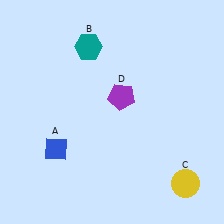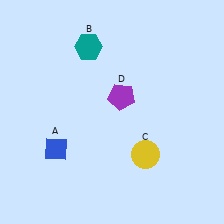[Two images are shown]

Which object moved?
The yellow circle (C) moved left.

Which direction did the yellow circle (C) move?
The yellow circle (C) moved left.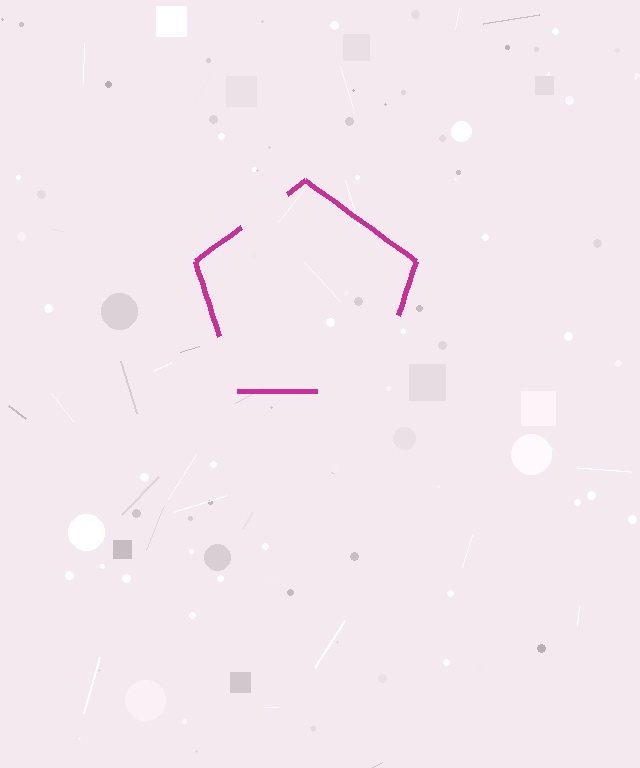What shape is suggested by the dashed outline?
The dashed outline suggests a pentagon.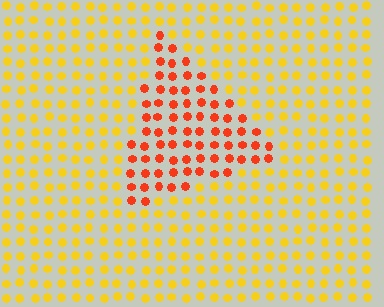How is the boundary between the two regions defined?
The boundary is defined purely by a slight shift in hue (about 41 degrees). Spacing, size, and orientation are identical on both sides.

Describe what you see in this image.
The image is filled with small yellow elements in a uniform arrangement. A triangle-shaped region is visible where the elements are tinted to a slightly different hue, forming a subtle color boundary.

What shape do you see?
I see a triangle.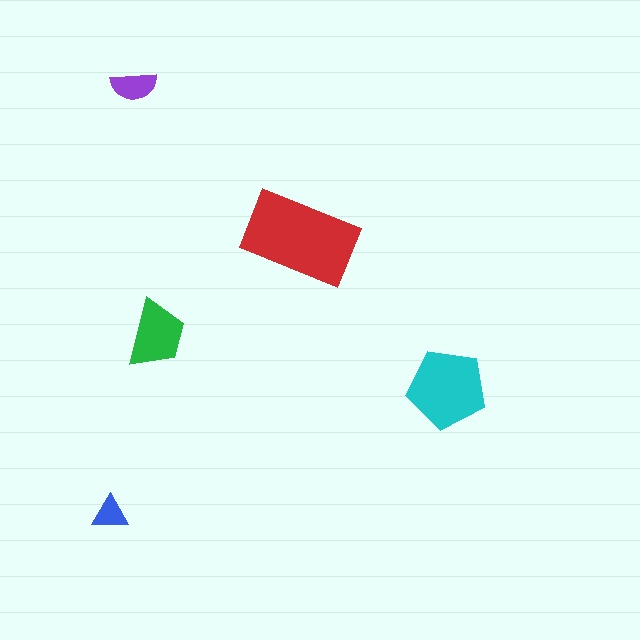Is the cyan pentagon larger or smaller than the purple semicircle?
Larger.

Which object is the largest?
The red rectangle.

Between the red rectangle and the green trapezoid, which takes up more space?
The red rectangle.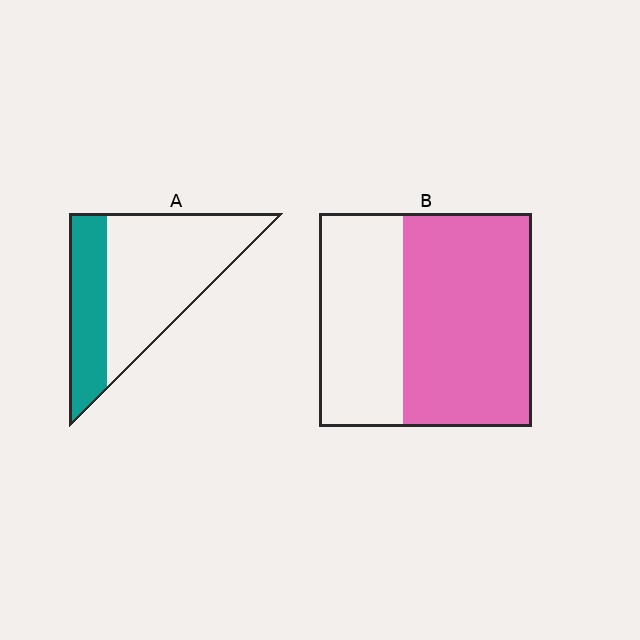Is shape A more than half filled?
No.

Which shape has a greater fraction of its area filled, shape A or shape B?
Shape B.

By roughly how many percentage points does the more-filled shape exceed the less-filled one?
By roughly 30 percentage points (B over A).